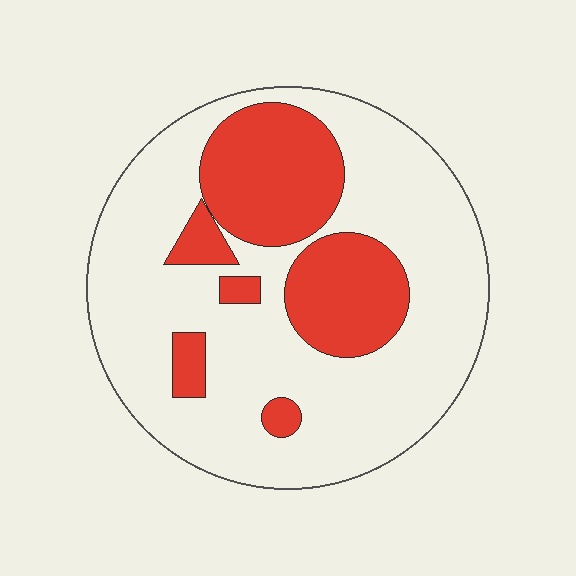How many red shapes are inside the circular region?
6.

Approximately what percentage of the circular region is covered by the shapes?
Approximately 30%.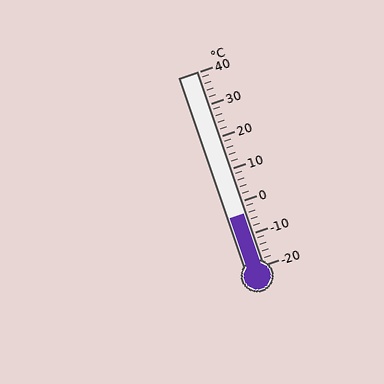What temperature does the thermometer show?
The thermometer shows approximately -4°C.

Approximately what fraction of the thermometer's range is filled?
The thermometer is filled to approximately 25% of its range.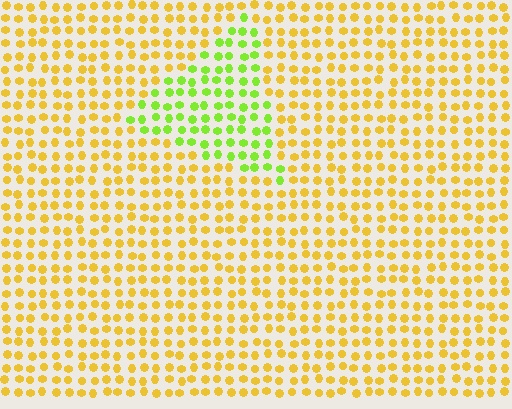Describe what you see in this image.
The image is filled with small yellow elements in a uniform arrangement. A triangle-shaped region is visible where the elements are tinted to a slightly different hue, forming a subtle color boundary.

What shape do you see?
I see a triangle.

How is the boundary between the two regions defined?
The boundary is defined purely by a slight shift in hue (about 48 degrees). Spacing, size, and orientation are identical on both sides.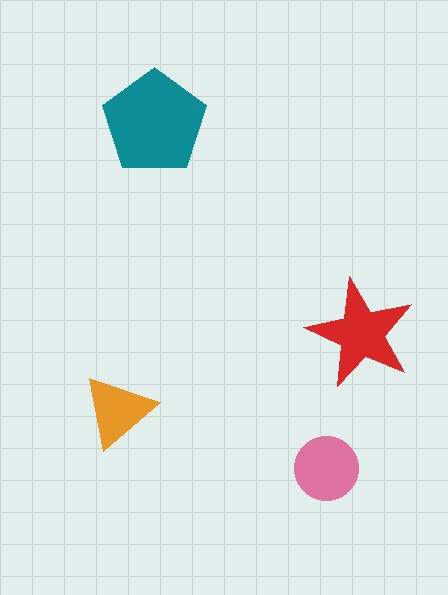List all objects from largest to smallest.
The teal pentagon, the red star, the pink circle, the orange triangle.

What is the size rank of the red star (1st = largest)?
2nd.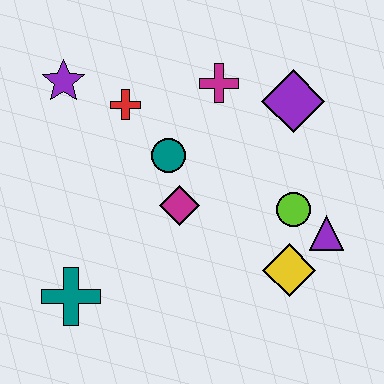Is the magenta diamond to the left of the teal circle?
No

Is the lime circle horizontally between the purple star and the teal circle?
No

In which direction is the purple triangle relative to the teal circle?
The purple triangle is to the right of the teal circle.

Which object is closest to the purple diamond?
The magenta cross is closest to the purple diamond.